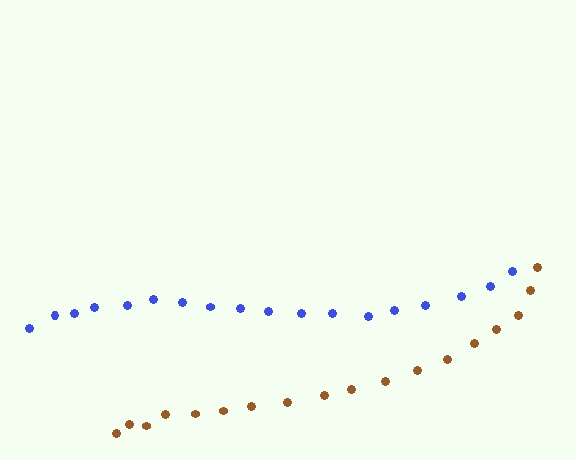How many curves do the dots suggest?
There are 2 distinct paths.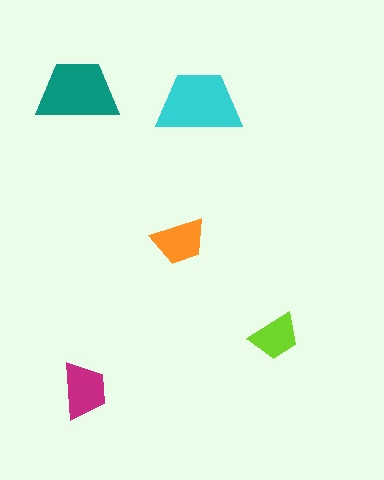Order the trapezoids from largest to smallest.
the cyan one, the teal one, the magenta one, the orange one, the lime one.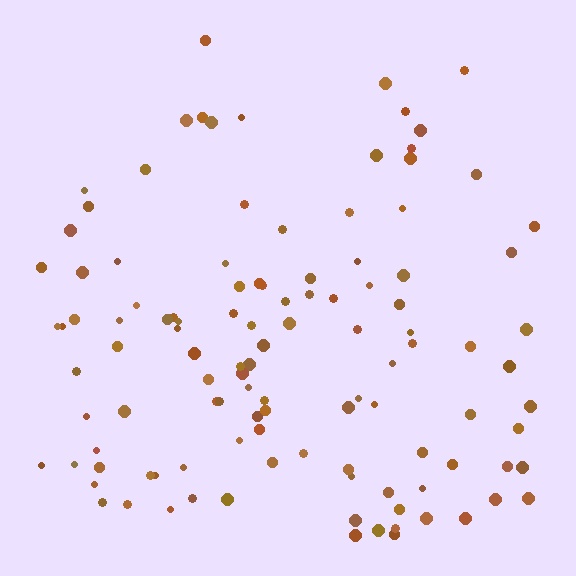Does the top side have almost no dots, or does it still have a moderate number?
Still a moderate number, just noticeably fewer than the bottom.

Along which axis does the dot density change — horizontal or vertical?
Vertical.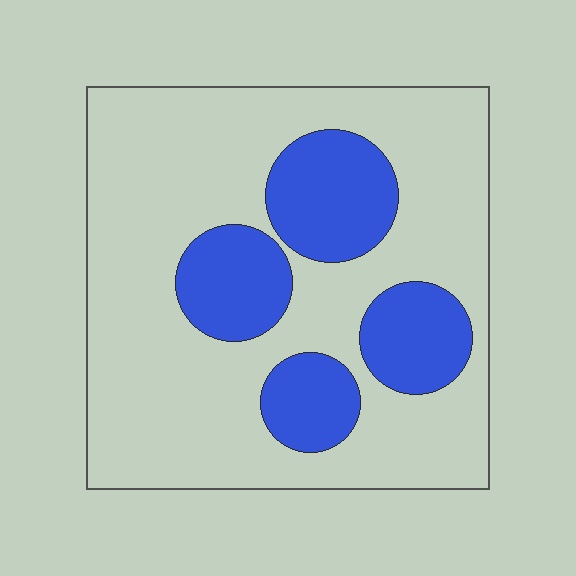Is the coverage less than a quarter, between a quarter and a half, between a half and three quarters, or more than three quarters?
Between a quarter and a half.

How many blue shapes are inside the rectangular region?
4.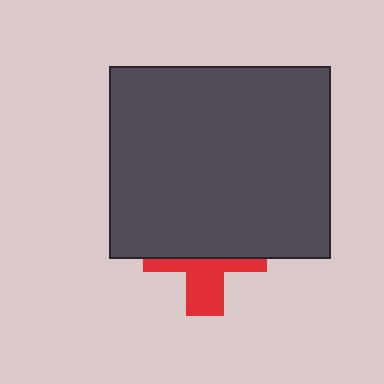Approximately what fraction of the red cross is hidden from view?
Roughly 60% of the red cross is hidden behind the dark gray rectangle.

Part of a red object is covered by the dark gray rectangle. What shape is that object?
It is a cross.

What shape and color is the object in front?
The object in front is a dark gray rectangle.